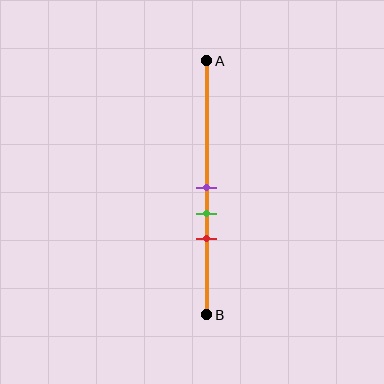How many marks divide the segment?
There are 3 marks dividing the segment.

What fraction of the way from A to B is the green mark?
The green mark is approximately 60% (0.6) of the way from A to B.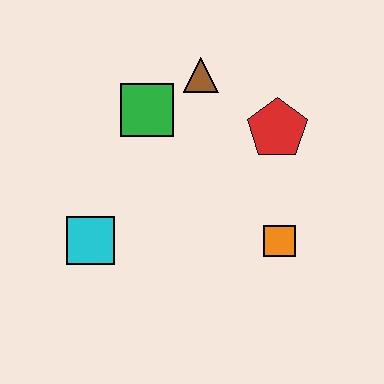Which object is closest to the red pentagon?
The brown triangle is closest to the red pentagon.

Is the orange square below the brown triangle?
Yes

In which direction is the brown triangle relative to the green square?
The brown triangle is to the right of the green square.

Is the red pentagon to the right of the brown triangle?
Yes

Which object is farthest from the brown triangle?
The cyan square is farthest from the brown triangle.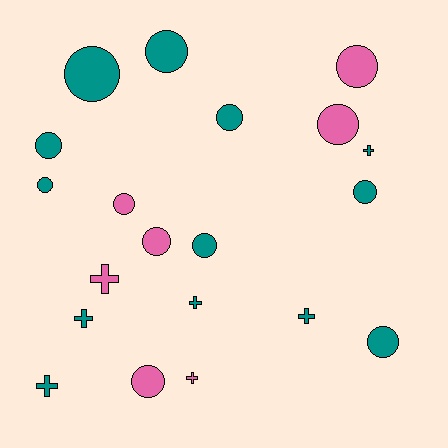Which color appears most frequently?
Teal, with 13 objects.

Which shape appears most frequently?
Circle, with 13 objects.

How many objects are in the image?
There are 20 objects.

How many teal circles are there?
There are 8 teal circles.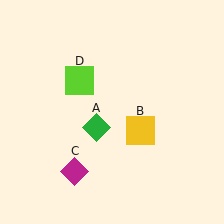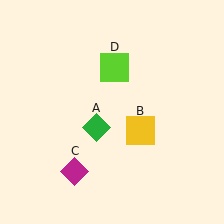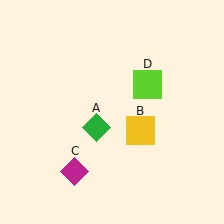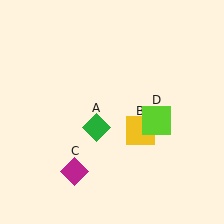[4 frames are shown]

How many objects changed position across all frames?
1 object changed position: lime square (object D).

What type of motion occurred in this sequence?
The lime square (object D) rotated clockwise around the center of the scene.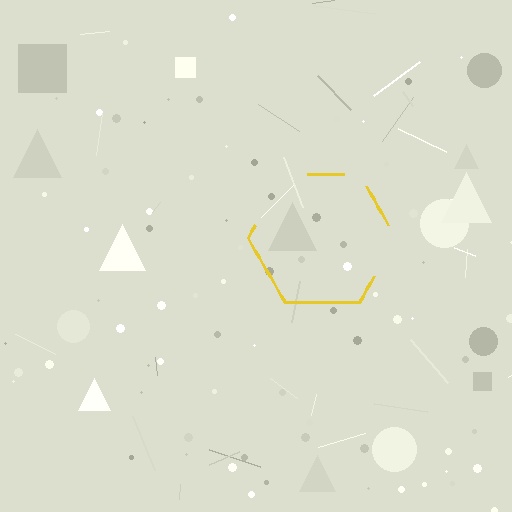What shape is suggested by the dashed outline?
The dashed outline suggests a hexagon.